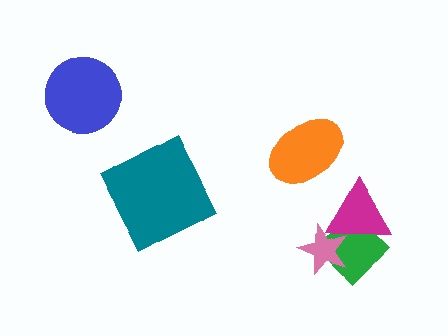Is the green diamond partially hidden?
Yes, it is partially covered by another shape.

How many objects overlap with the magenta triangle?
2 objects overlap with the magenta triangle.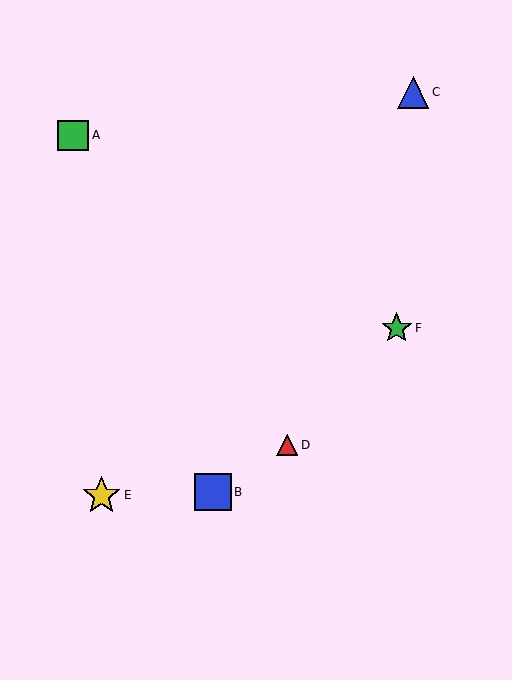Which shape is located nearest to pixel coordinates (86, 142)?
The green square (labeled A) at (73, 135) is nearest to that location.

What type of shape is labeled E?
Shape E is a yellow star.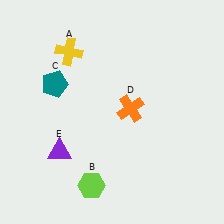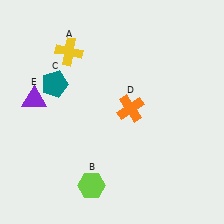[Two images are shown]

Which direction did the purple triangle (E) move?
The purple triangle (E) moved up.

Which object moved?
The purple triangle (E) moved up.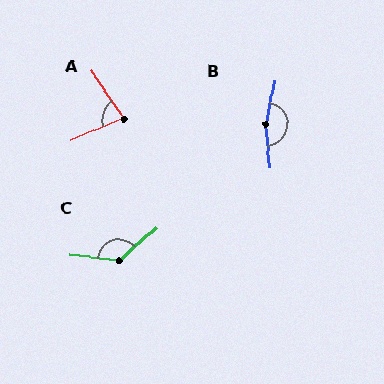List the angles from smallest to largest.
A (78°), C (133°), B (163°).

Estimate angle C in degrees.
Approximately 133 degrees.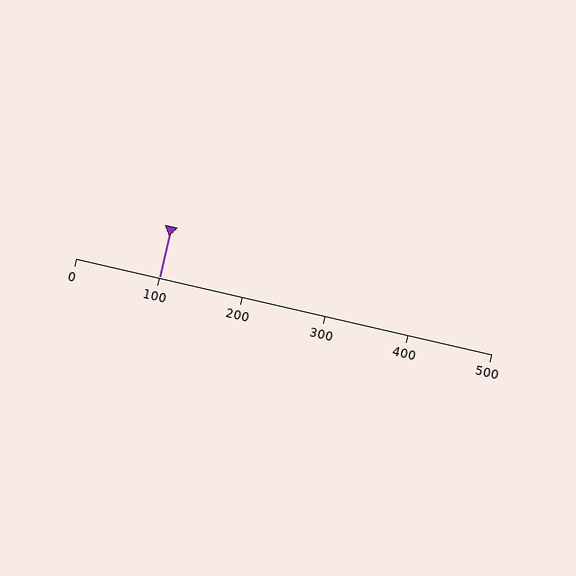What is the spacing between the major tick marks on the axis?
The major ticks are spaced 100 apart.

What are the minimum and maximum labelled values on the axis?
The axis runs from 0 to 500.